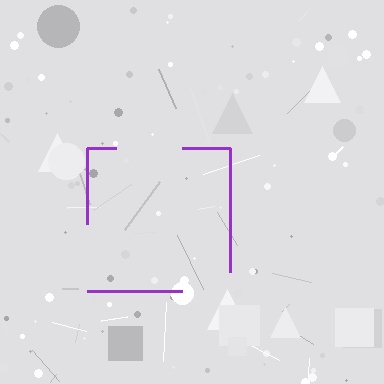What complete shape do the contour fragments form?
The contour fragments form a square.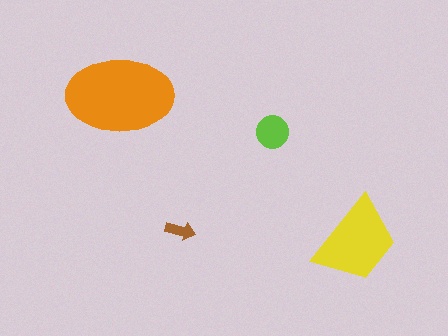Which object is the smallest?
The brown arrow.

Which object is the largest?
The orange ellipse.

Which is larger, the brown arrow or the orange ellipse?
The orange ellipse.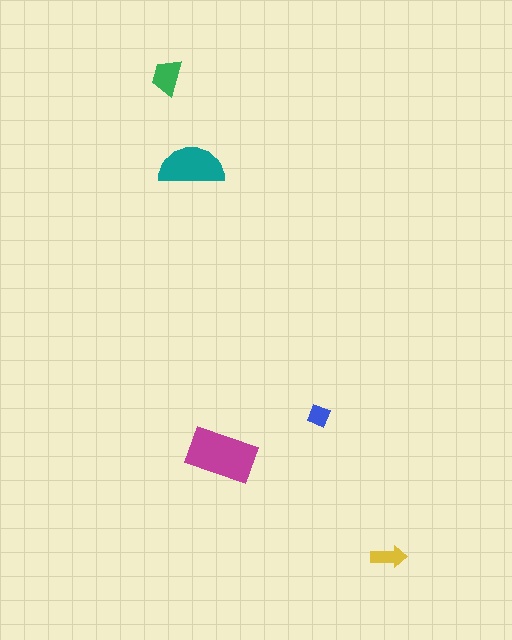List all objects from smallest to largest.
The blue diamond, the yellow arrow, the green trapezoid, the teal semicircle, the magenta rectangle.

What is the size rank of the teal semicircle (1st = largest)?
2nd.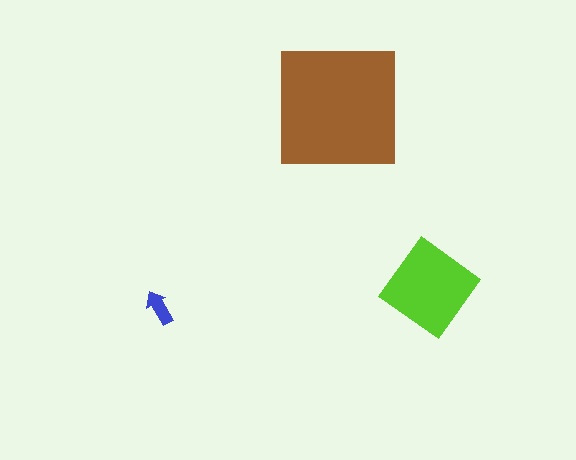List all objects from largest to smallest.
The brown square, the lime diamond, the blue arrow.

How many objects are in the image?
There are 3 objects in the image.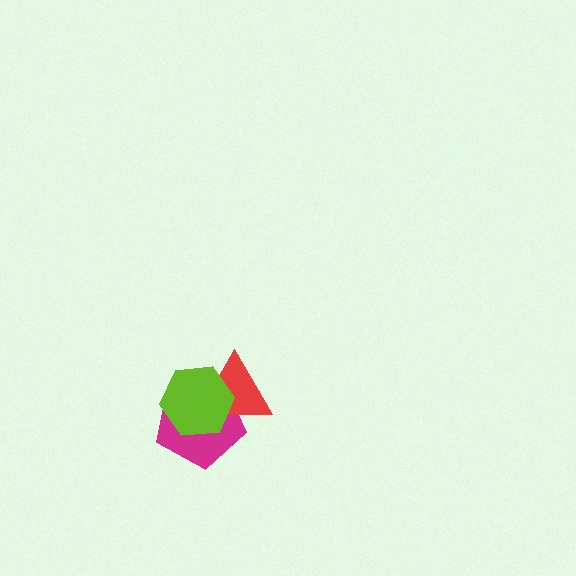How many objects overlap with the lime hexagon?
2 objects overlap with the lime hexagon.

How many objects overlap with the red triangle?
2 objects overlap with the red triangle.